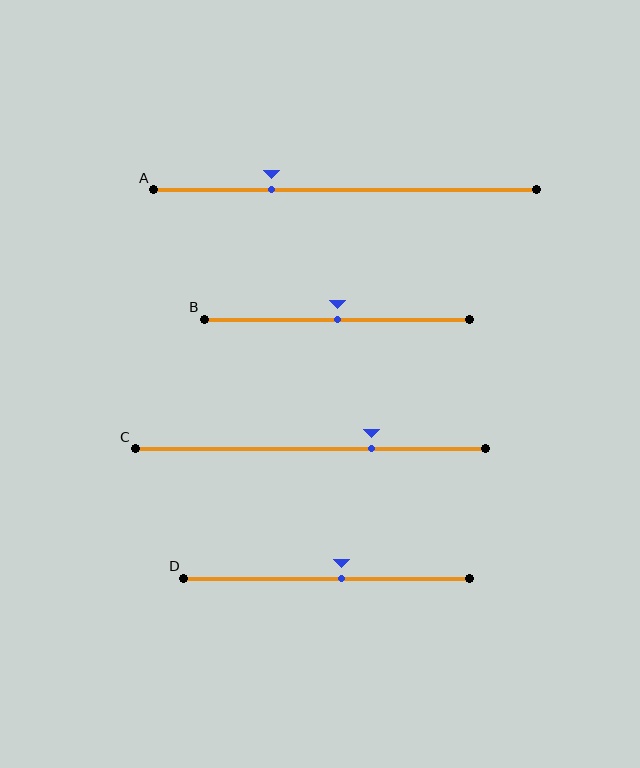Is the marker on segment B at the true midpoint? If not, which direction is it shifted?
Yes, the marker on segment B is at the true midpoint.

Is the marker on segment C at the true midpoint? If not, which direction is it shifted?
No, the marker on segment C is shifted to the right by about 18% of the segment length.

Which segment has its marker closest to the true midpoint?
Segment B has its marker closest to the true midpoint.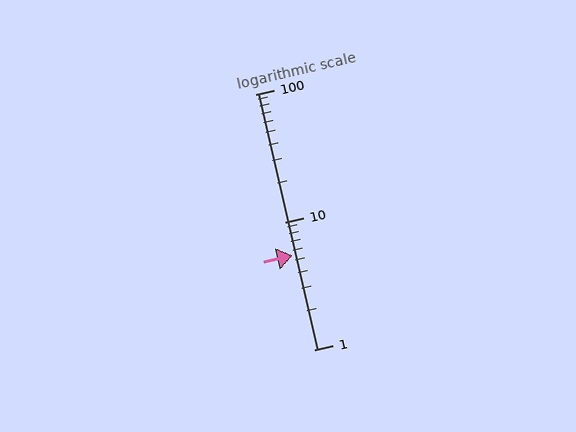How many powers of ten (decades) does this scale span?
The scale spans 2 decades, from 1 to 100.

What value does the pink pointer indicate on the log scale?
The pointer indicates approximately 5.5.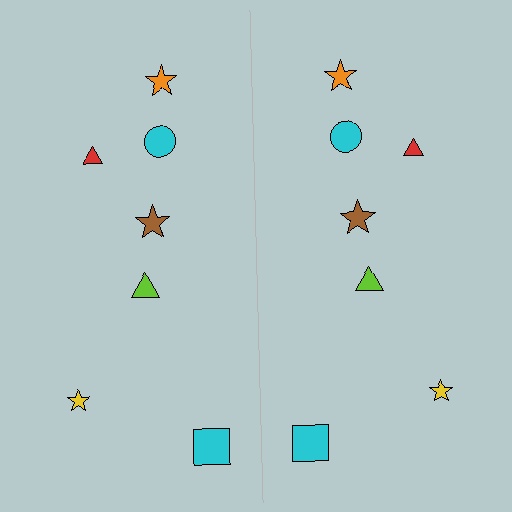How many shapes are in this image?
There are 14 shapes in this image.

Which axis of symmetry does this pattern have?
The pattern has a vertical axis of symmetry running through the center of the image.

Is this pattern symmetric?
Yes, this pattern has bilateral (reflection) symmetry.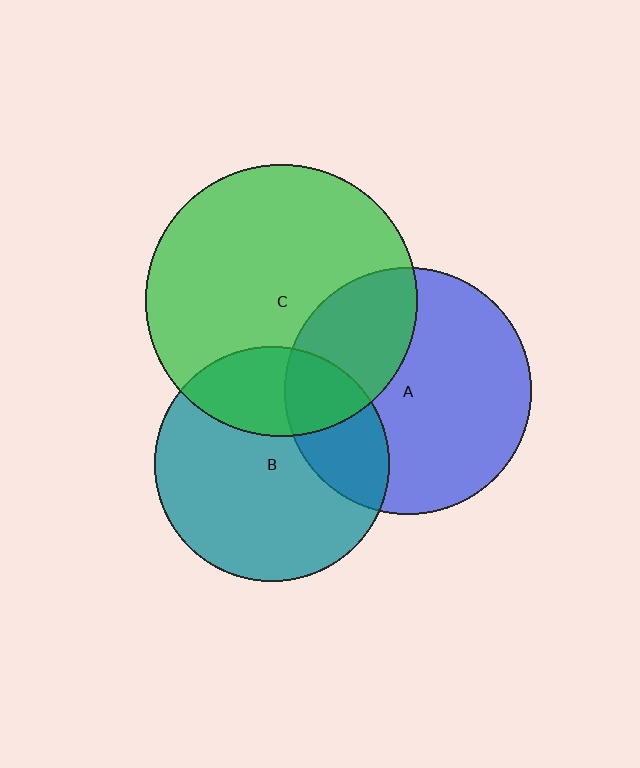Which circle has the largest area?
Circle C (green).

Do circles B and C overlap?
Yes.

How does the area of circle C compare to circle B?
Approximately 1.3 times.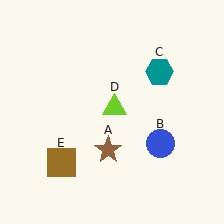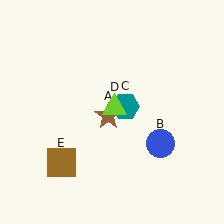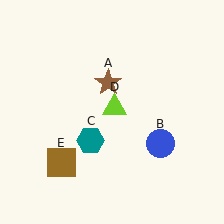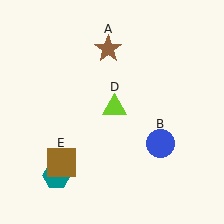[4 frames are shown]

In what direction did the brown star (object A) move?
The brown star (object A) moved up.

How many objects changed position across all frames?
2 objects changed position: brown star (object A), teal hexagon (object C).